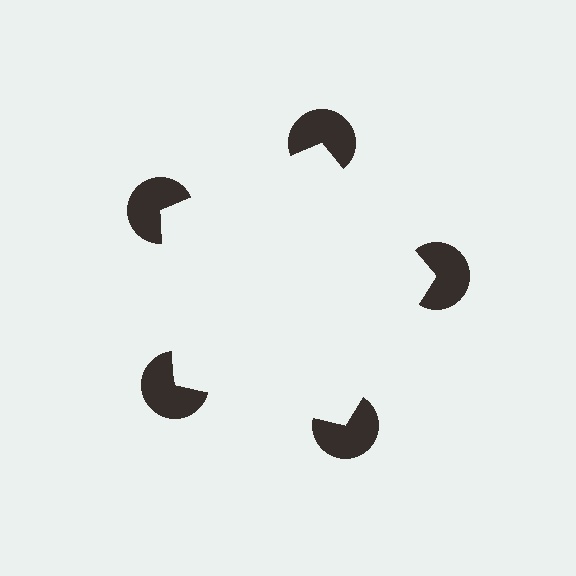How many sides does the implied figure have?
5 sides.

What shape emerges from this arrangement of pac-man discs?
An illusory pentagon — its edges are inferred from the aligned wedge cuts in the pac-man discs, not physically drawn.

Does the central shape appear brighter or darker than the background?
It typically appears slightly brighter than the background, even though no actual brightness change is drawn.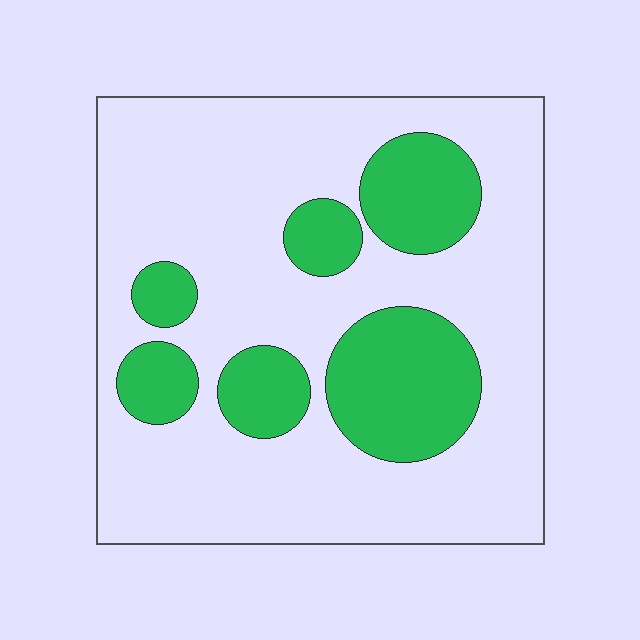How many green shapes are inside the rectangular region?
6.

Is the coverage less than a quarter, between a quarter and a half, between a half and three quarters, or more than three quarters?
Between a quarter and a half.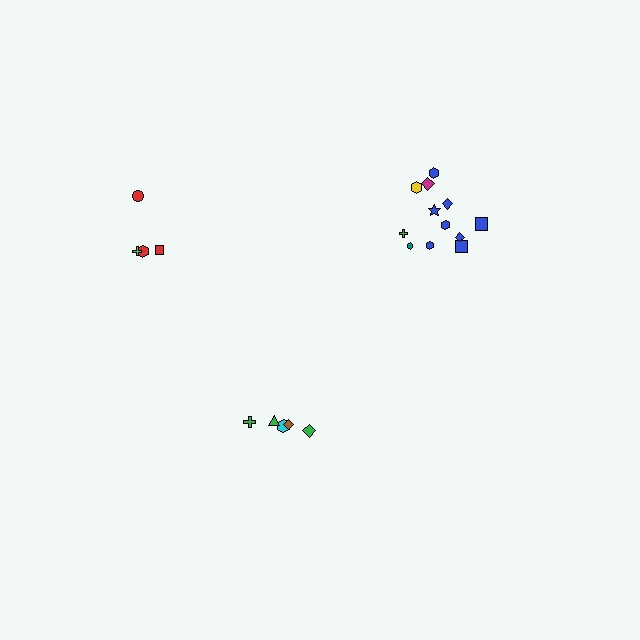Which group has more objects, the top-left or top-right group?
The top-right group.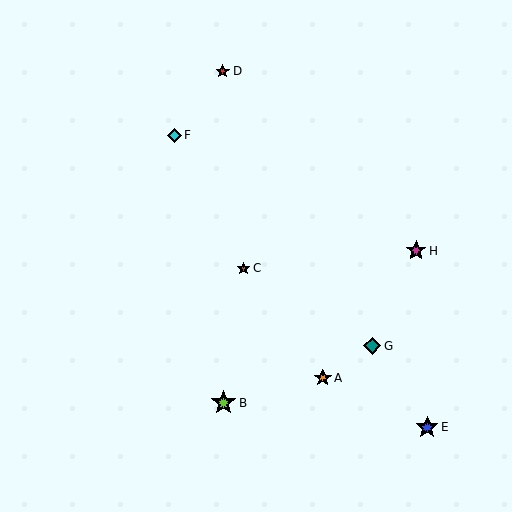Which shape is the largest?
The lime star (labeled B) is the largest.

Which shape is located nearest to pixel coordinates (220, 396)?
The lime star (labeled B) at (224, 403) is nearest to that location.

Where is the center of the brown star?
The center of the brown star is at (244, 268).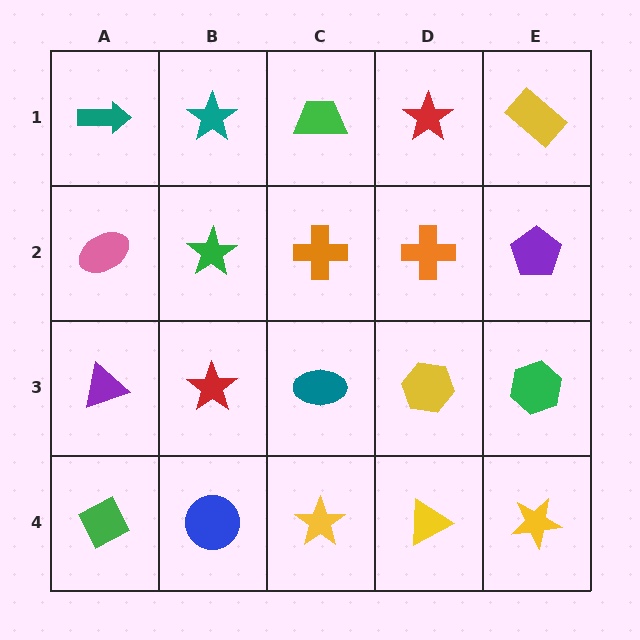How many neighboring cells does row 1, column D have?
3.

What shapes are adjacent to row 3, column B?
A green star (row 2, column B), a blue circle (row 4, column B), a purple triangle (row 3, column A), a teal ellipse (row 3, column C).